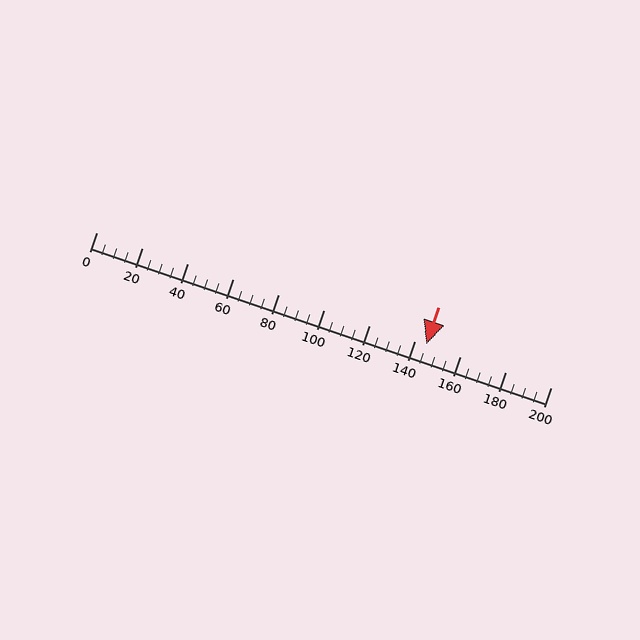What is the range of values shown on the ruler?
The ruler shows values from 0 to 200.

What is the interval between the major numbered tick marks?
The major tick marks are spaced 20 units apart.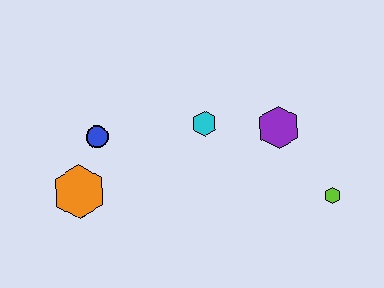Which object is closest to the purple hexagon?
The cyan hexagon is closest to the purple hexagon.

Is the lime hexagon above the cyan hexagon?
No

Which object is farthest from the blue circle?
The lime hexagon is farthest from the blue circle.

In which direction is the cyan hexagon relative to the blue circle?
The cyan hexagon is to the right of the blue circle.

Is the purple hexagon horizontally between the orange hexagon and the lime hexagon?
Yes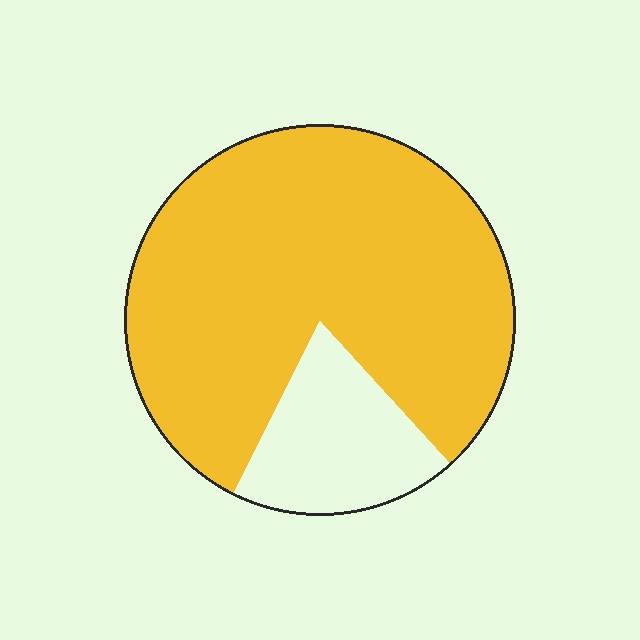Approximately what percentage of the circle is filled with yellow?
Approximately 80%.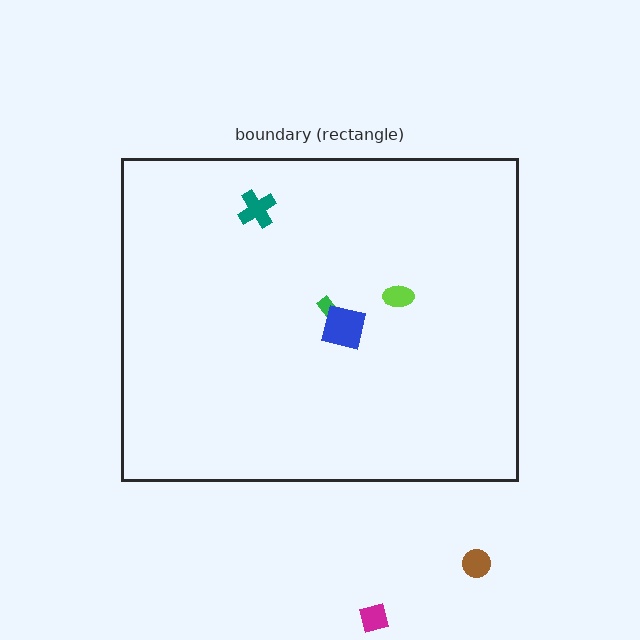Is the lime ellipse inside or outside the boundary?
Inside.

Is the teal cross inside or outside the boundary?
Inside.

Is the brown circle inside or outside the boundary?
Outside.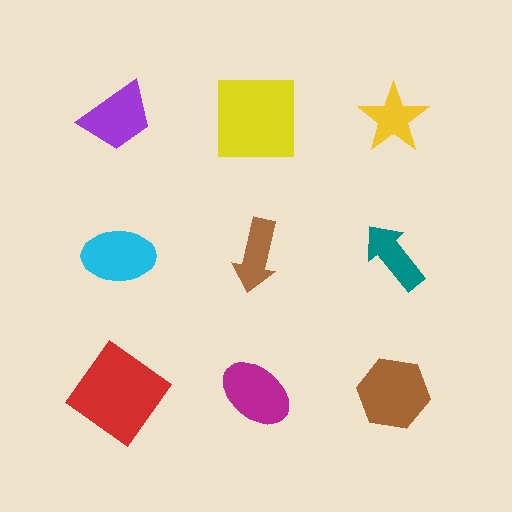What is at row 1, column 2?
A yellow square.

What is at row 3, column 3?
A brown hexagon.